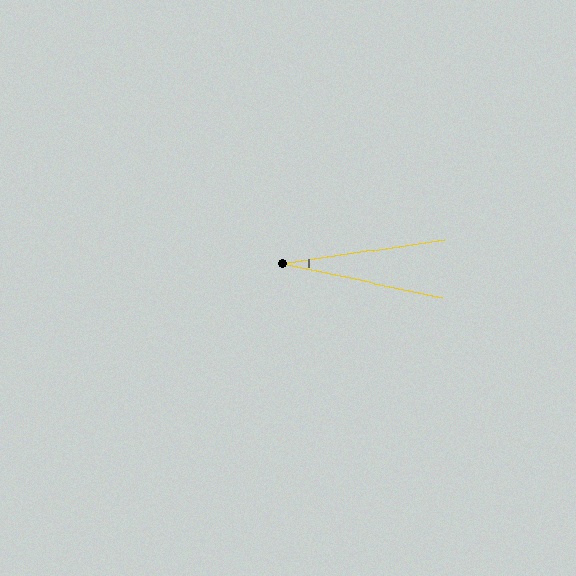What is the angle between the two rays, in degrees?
Approximately 20 degrees.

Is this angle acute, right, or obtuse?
It is acute.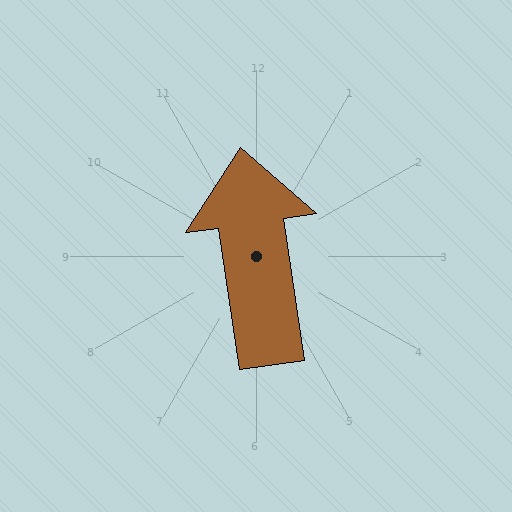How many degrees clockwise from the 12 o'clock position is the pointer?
Approximately 352 degrees.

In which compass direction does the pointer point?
North.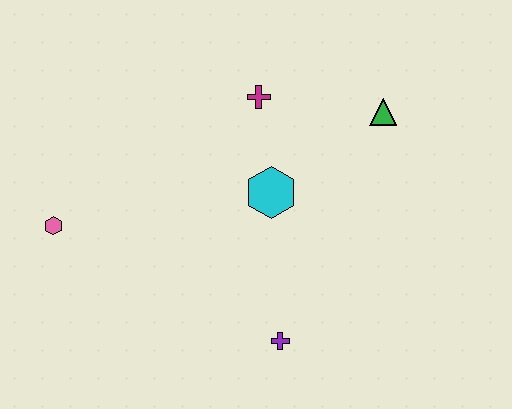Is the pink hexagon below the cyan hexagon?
Yes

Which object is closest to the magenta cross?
The cyan hexagon is closest to the magenta cross.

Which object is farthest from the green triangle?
The pink hexagon is farthest from the green triangle.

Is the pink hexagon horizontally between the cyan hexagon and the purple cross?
No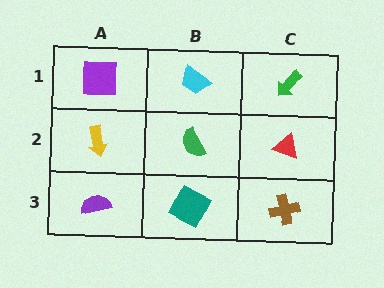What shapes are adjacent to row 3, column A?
A yellow arrow (row 2, column A), a teal square (row 3, column B).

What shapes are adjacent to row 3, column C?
A red triangle (row 2, column C), a teal square (row 3, column B).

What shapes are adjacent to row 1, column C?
A red triangle (row 2, column C), a cyan trapezoid (row 1, column B).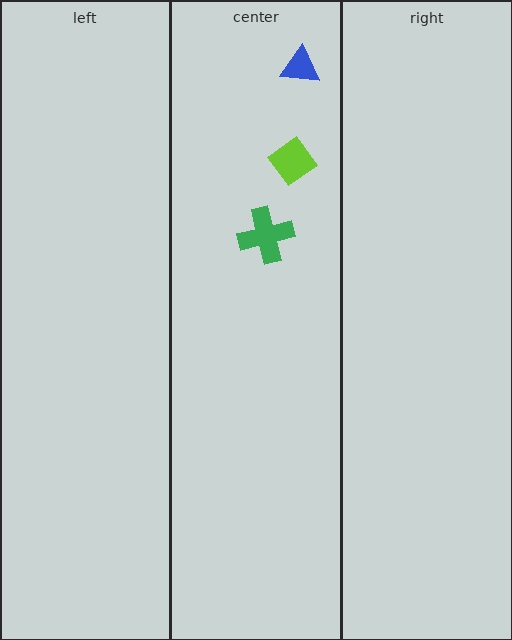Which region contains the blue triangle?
The center region.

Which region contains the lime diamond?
The center region.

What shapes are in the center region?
The green cross, the lime diamond, the blue triangle.